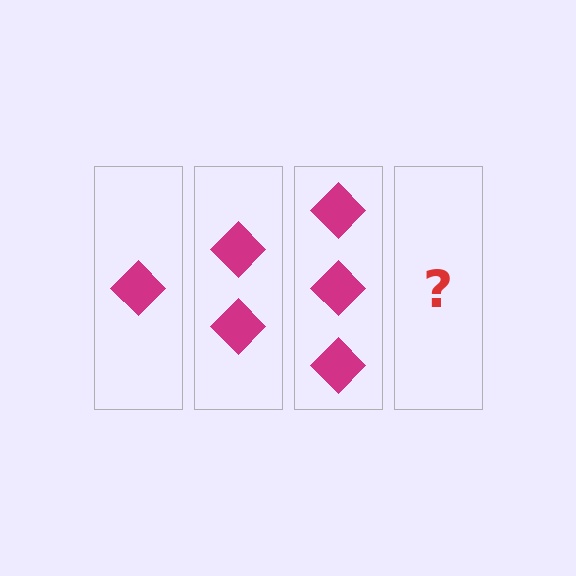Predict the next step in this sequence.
The next step is 4 diamonds.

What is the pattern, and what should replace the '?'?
The pattern is that each step adds one more diamond. The '?' should be 4 diamonds.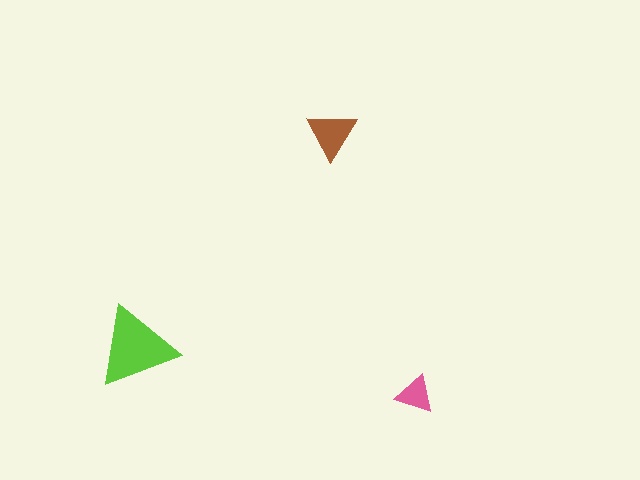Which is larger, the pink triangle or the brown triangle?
The brown one.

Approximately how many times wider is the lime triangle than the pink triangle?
About 2 times wider.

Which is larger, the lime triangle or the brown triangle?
The lime one.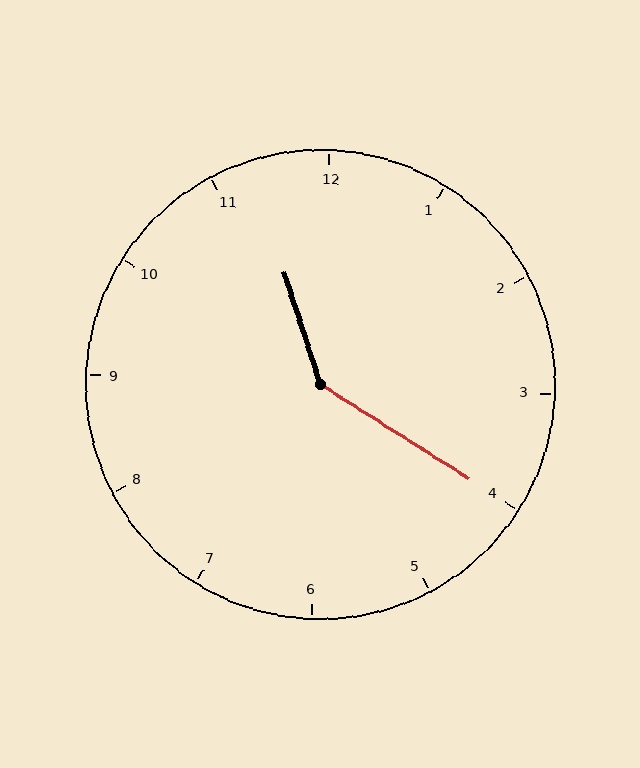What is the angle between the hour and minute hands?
Approximately 140 degrees.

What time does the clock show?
11:20.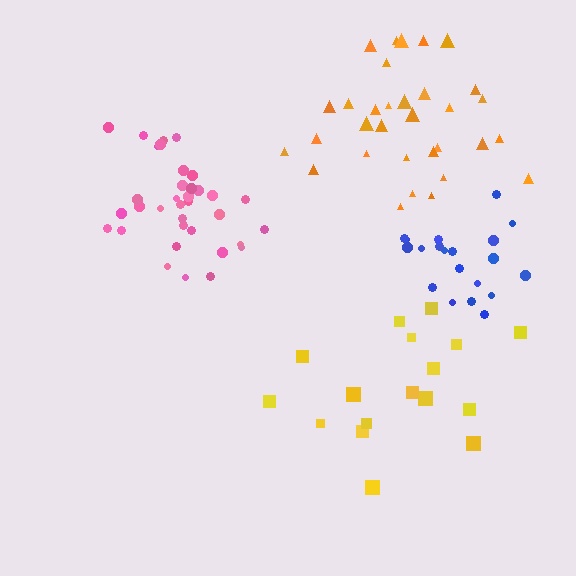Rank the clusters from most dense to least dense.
pink, blue, orange, yellow.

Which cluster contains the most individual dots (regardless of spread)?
Pink (35).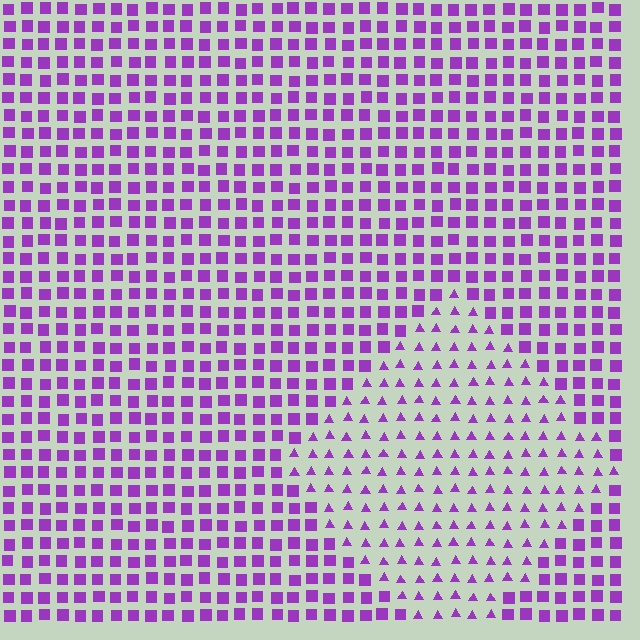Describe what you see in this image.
The image is filled with small purple elements arranged in a uniform grid. A diamond-shaped region contains triangles, while the surrounding area contains squares. The boundary is defined purely by the change in element shape.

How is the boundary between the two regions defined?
The boundary is defined by a change in element shape: triangles inside vs. squares outside. All elements share the same color and spacing.